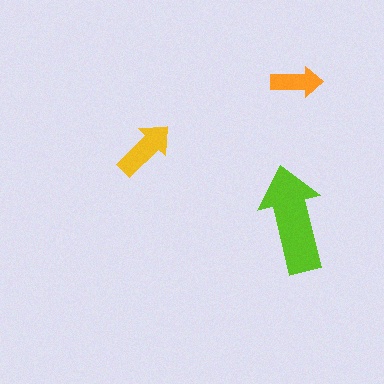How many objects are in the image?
There are 3 objects in the image.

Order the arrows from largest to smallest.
the lime one, the yellow one, the orange one.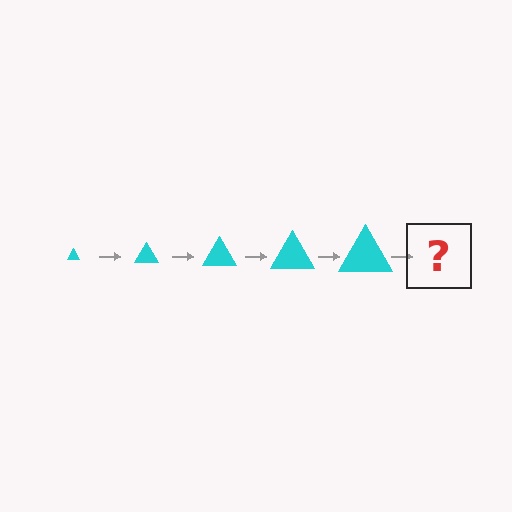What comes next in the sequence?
The next element should be a cyan triangle, larger than the previous one.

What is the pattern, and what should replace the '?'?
The pattern is that the triangle gets progressively larger each step. The '?' should be a cyan triangle, larger than the previous one.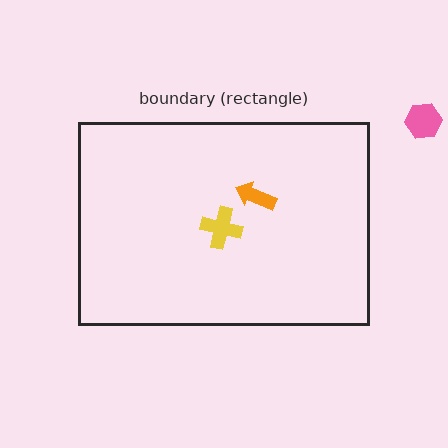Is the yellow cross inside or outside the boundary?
Inside.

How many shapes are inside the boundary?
2 inside, 1 outside.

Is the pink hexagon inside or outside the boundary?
Outside.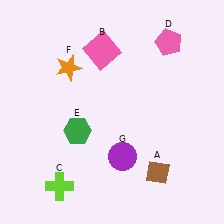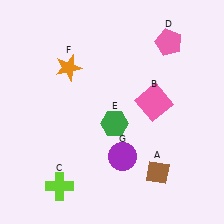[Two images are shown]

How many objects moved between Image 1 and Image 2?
2 objects moved between the two images.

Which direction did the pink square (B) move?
The pink square (B) moved right.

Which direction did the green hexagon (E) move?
The green hexagon (E) moved right.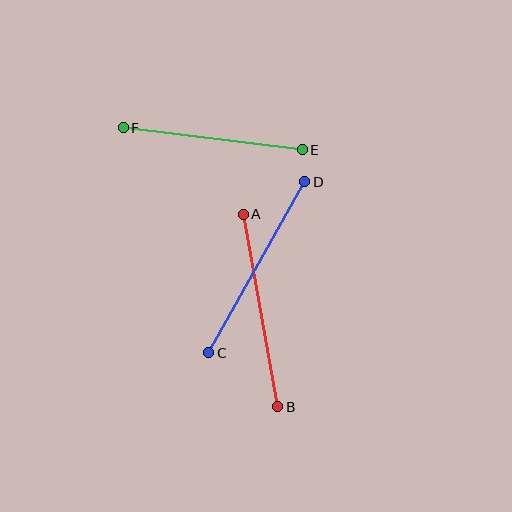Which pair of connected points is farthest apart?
Points C and D are farthest apart.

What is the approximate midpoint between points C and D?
The midpoint is at approximately (257, 267) pixels.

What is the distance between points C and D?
The distance is approximately 196 pixels.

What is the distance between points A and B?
The distance is approximately 196 pixels.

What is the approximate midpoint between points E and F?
The midpoint is at approximately (213, 139) pixels.